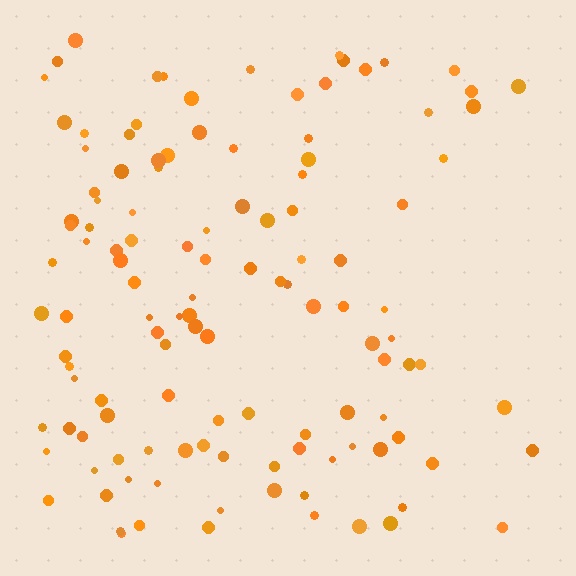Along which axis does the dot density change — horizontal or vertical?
Horizontal.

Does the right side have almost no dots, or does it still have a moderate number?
Still a moderate number, just noticeably fewer than the left.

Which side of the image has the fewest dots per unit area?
The right.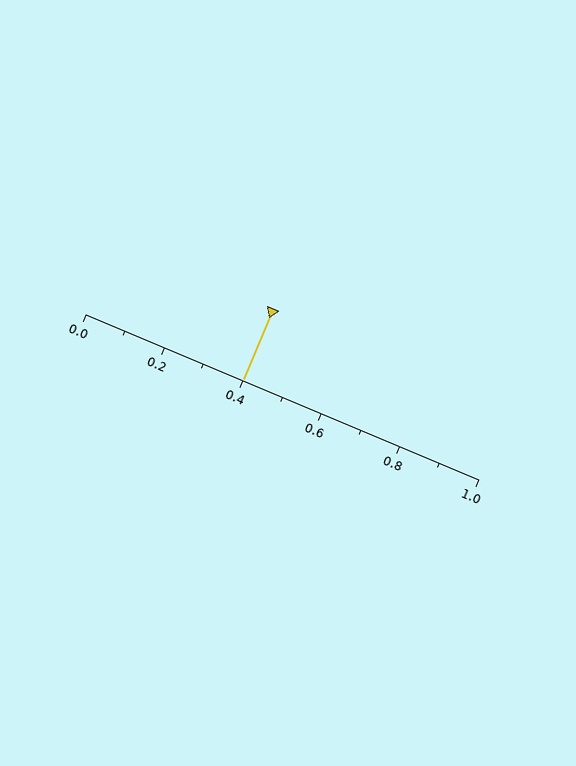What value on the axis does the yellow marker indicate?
The marker indicates approximately 0.4.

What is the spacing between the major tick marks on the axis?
The major ticks are spaced 0.2 apart.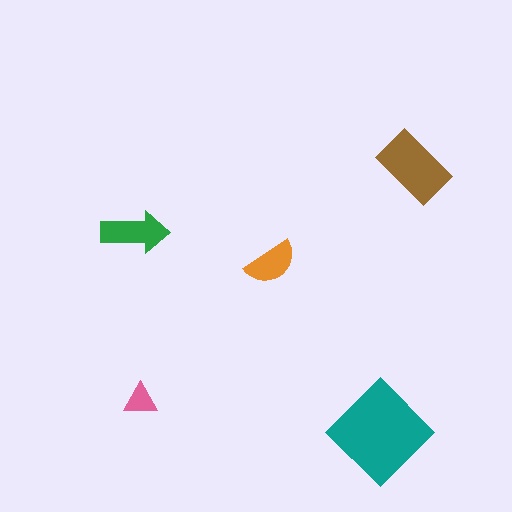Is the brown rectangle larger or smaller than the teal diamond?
Smaller.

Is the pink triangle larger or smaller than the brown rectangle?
Smaller.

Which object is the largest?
The teal diamond.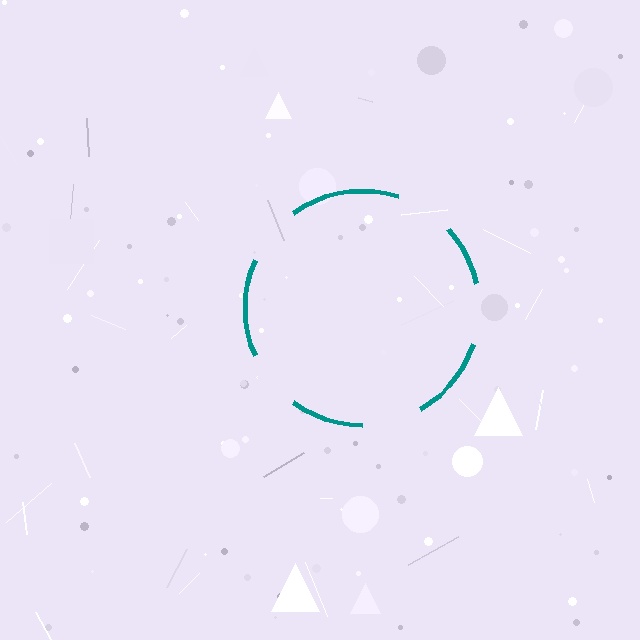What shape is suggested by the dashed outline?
The dashed outline suggests a circle.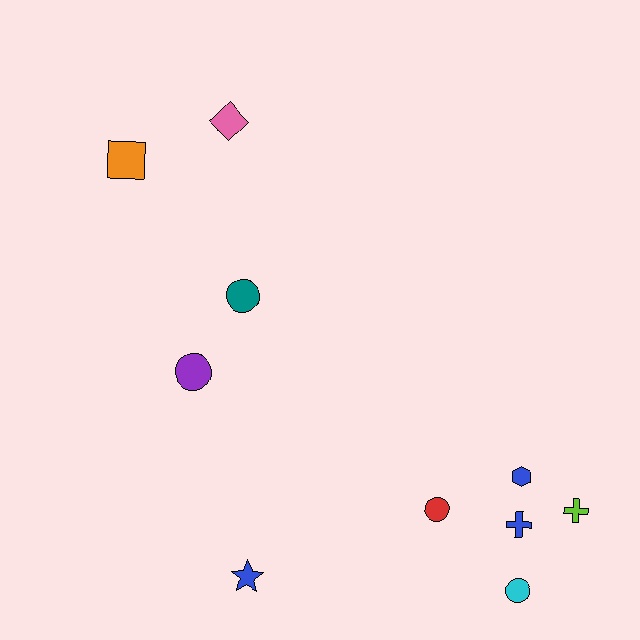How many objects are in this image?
There are 10 objects.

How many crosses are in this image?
There are 2 crosses.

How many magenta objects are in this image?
There are no magenta objects.